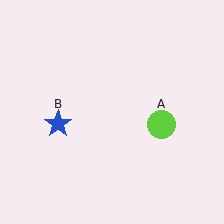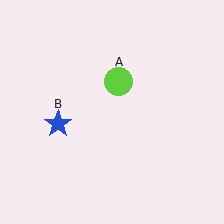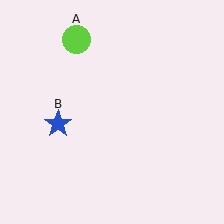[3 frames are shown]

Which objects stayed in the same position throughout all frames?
Blue star (object B) remained stationary.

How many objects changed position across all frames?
1 object changed position: lime circle (object A).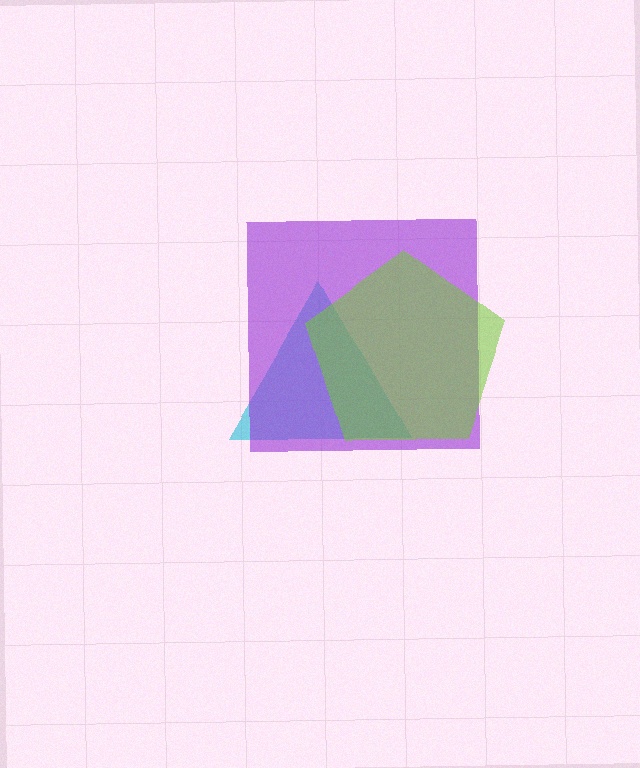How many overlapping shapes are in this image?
There are 3 overlapping shapes in the image.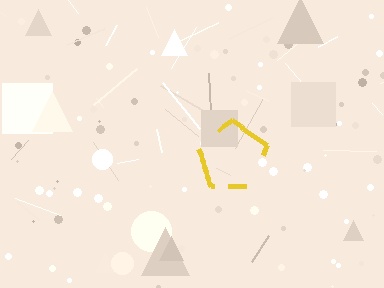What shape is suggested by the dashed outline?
The dashed outline suggests a pentagon.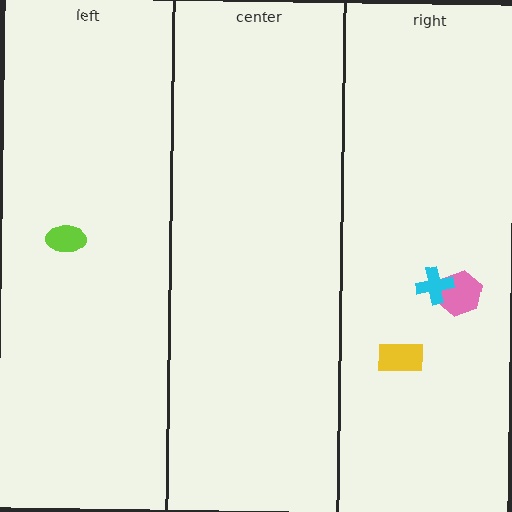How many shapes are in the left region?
1.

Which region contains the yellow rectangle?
The right region.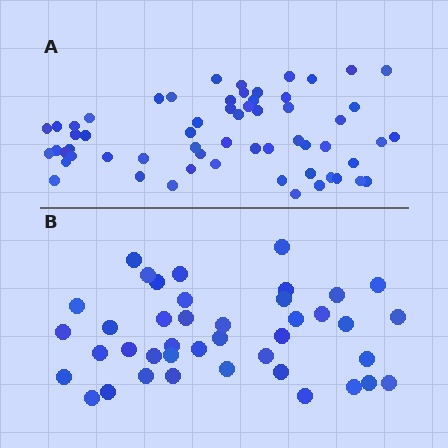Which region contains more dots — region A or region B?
Region A (the top region) has more dots.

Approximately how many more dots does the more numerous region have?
Region A has approximately 20 more dots than region B.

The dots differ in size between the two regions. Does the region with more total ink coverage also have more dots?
No. Region B has more total ink coverage because its dots are larger, but region A actually contains more individual dots. Total area can be misleading — the number of items is what matters here.